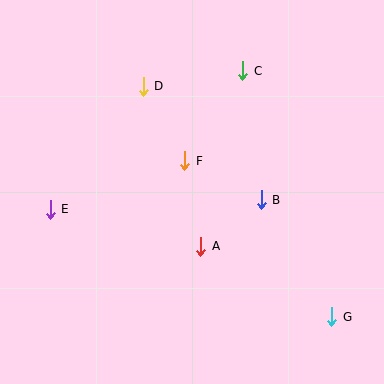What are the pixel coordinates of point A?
Point A is at (201, 246).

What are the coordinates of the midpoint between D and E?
The midpoint between D and E is at (97, 148).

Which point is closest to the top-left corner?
Point D is closest to the top-left corner.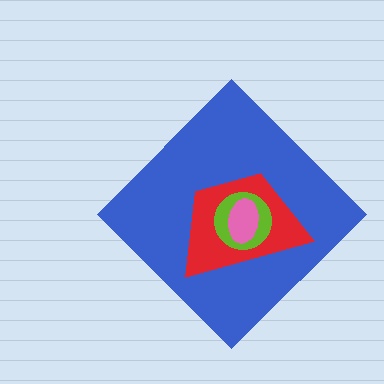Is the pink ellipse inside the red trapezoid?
Yes.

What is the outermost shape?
The blue diamond.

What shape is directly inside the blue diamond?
The red trapezoid.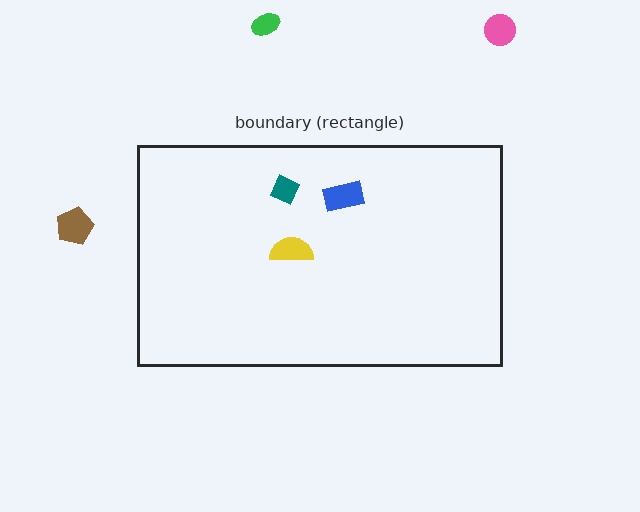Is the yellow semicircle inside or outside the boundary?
Inside.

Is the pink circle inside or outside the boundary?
Outside.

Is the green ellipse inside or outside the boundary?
Outside.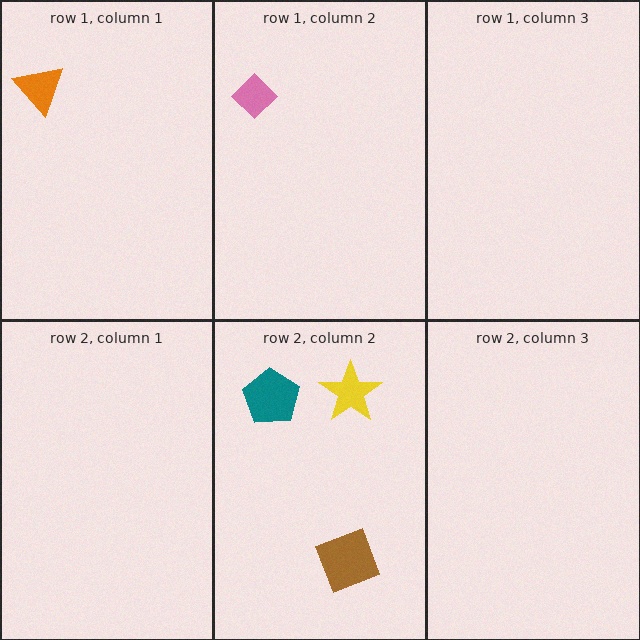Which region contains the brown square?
The row 2, column 2 region.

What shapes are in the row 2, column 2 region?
The yellow star, the teal pentagon, the brown square.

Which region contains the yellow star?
The row 2, column 2 region.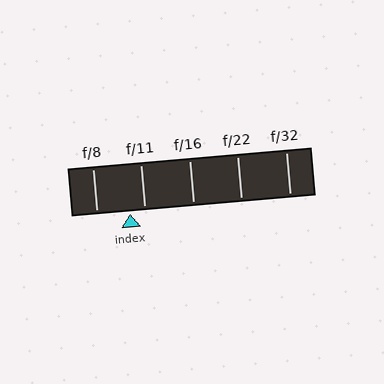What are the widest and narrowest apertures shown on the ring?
The widest aperture shown is f/8 and the narrowest is f/32.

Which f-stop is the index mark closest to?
The index mark is closest to f/11.